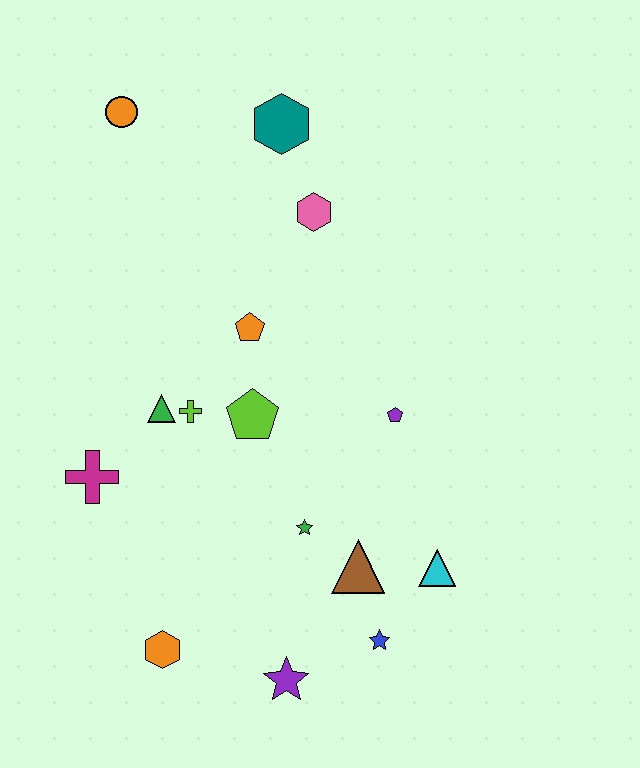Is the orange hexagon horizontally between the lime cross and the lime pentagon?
No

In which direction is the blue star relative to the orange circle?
The blue star is below the orange circle.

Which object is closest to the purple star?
The blue star is closest to the purple star.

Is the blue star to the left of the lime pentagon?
No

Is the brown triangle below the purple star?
No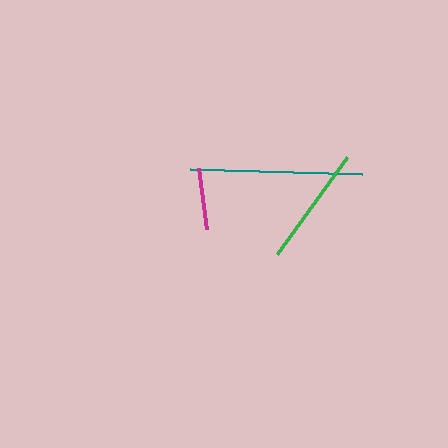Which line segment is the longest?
The teal line is the longest at approximately 172 pixels.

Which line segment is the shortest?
The magenta line is the shortest at approximately 62 pixels.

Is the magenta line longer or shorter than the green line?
The green line is longer than the magenta line.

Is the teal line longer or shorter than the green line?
The teal line is longer than the green line.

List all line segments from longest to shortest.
From longest to shortest: teal, green, magenta.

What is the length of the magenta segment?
The magenta segment is approximately 62 pixels long.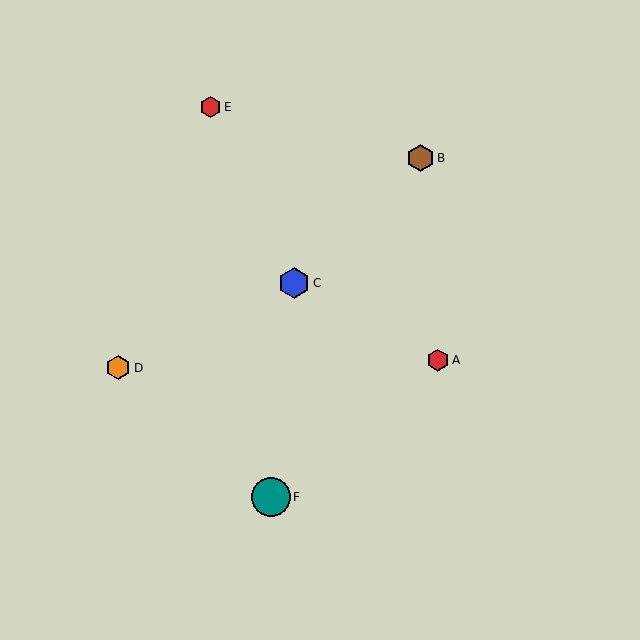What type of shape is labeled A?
Shape A is a red hexagon.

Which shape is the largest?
The teal circle (labeled F) is the largest.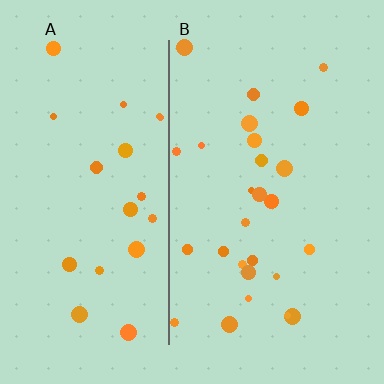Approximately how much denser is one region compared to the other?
Approximately 1.3× — region B over region A.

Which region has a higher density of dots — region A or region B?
B (the right).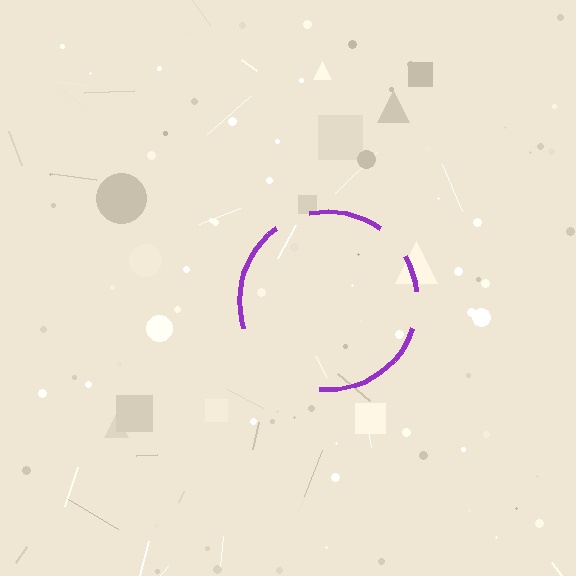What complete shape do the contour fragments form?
The contour fragments form a circle.